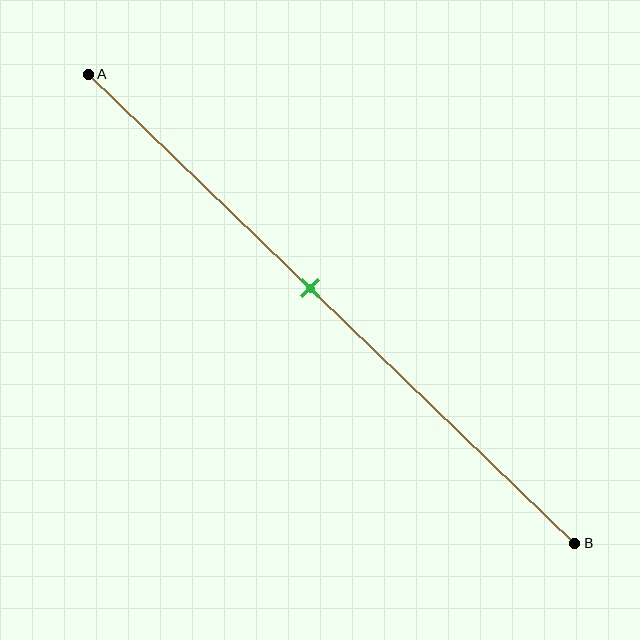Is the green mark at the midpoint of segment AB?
No, the mark is at about 45% from A, not at the 50% midpoint.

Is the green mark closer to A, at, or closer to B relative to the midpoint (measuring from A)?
The green mark is closer to point A than the midpoint of segment AB.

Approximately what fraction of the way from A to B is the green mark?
The green mark is approximately 45% of the way from A to B.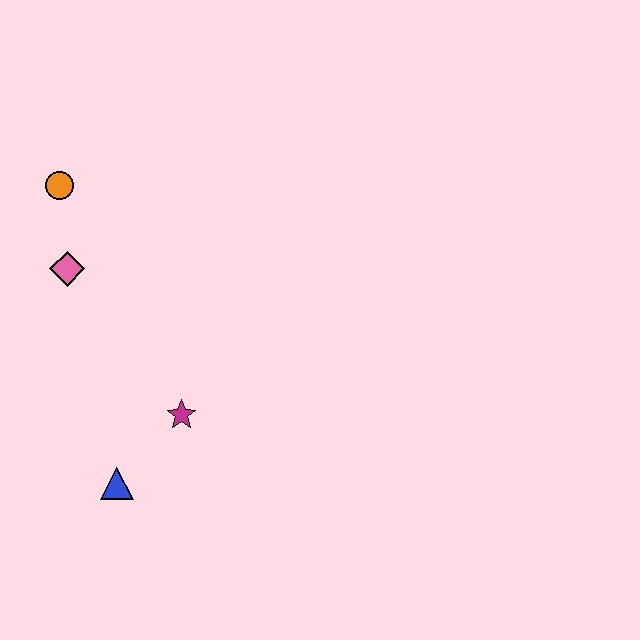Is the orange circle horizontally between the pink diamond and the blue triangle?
No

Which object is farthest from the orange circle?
The blue triangle is farthest from the orange circle.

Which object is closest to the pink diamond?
The orange circle is closest to the pink diamond.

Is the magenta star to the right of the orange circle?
Yes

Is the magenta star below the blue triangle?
No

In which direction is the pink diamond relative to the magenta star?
The pink diamond is above the magenta star.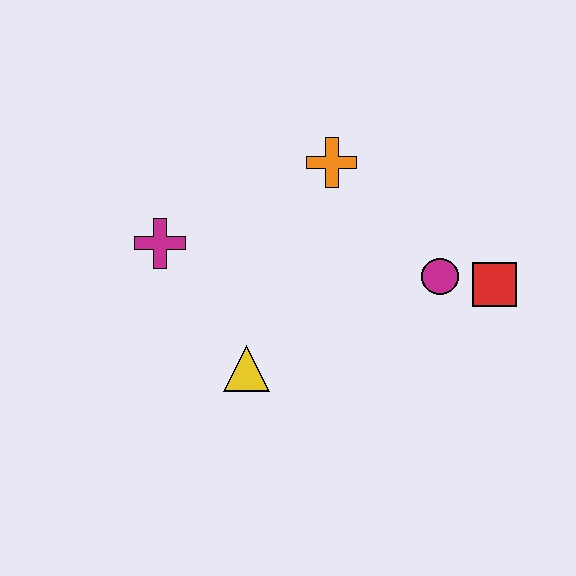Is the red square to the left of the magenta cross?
No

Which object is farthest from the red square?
The magenta cross is farthest from the red square.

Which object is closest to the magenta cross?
The yellow triangle is closest to the magenta cross.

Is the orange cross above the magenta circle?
Yes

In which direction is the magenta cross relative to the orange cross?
The magenta cross is to the left of the orange cross.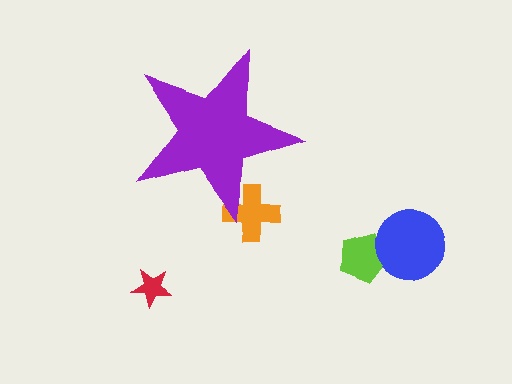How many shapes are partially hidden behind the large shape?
1 shape is partially hidden.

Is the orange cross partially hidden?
Yes, the orange cross is partially hidden behind the purple star.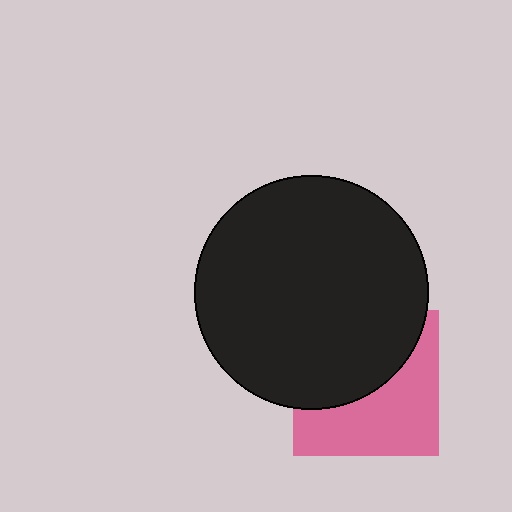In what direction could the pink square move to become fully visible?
The pink square could move down. That would shift it out from behind the black circle entirely.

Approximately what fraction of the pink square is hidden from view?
Roughly 50% of the pink square is hidden behind the black circle.